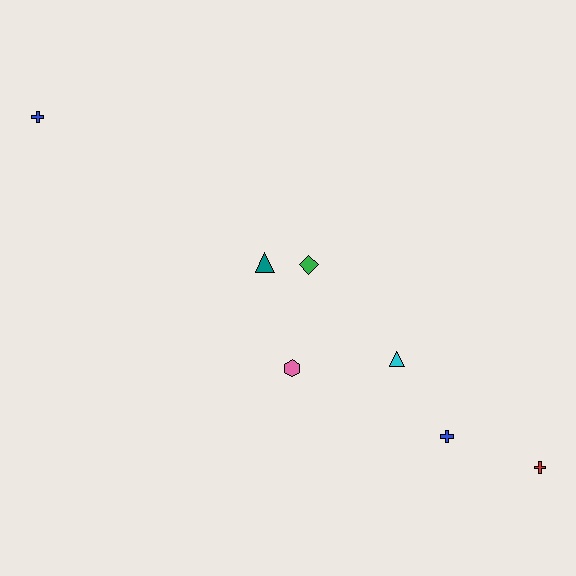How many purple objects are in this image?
There are no purple objects.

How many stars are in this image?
There are no stars.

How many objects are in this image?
There are 7 objects.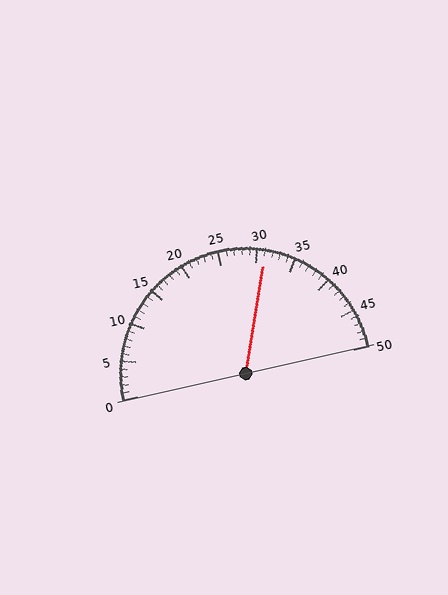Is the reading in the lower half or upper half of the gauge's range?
The reading is in the upper half of the range (0 to 50).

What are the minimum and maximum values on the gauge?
The gauge ranges from 0 to 50.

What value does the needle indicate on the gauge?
The needle indicates approximately 31.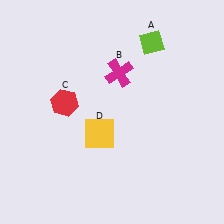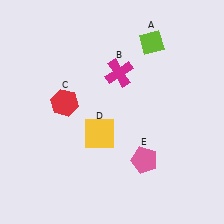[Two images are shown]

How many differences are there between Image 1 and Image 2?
There is 1 difference between the two images.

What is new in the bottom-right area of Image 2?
A pink pentagon (E) was added in the bottom-right area of Image 2.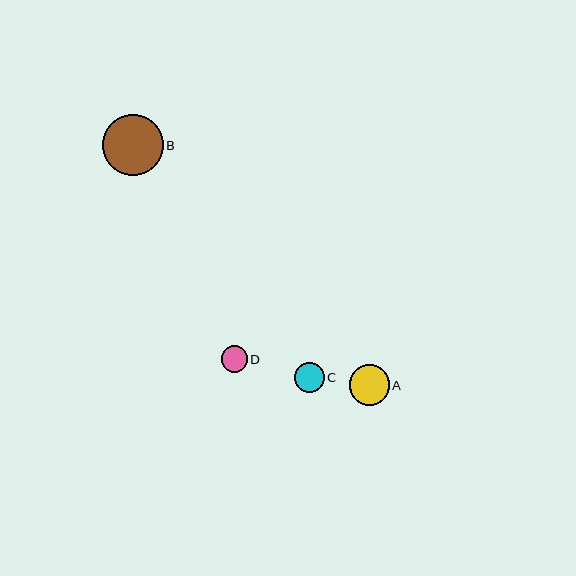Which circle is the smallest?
Circle D is the smallest with a size of approximately 26 pixels.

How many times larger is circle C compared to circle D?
Circle C is approximately 1.1 times the size of circle D.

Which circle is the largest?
Circle B is the largest with a size of approximately 61 pixels.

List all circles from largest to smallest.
From largest to smallest: B, A, C, D.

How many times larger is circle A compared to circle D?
Circle A is approximately 1.5 times the size of circle D.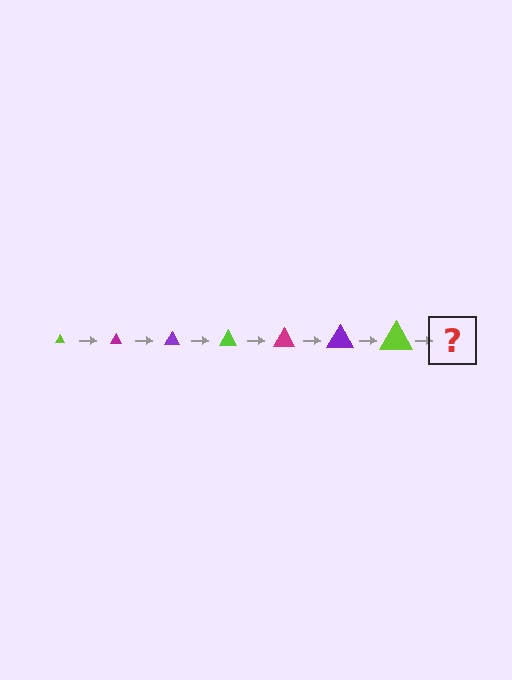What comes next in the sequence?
The next element should be a magenta triangle, larger than the previous one.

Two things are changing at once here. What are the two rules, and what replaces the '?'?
The two rules are that the triangle grows larger each step and the color cycles through lime, magenta, and purple. The '?' should be a magenta triangle, larger than the previous one.